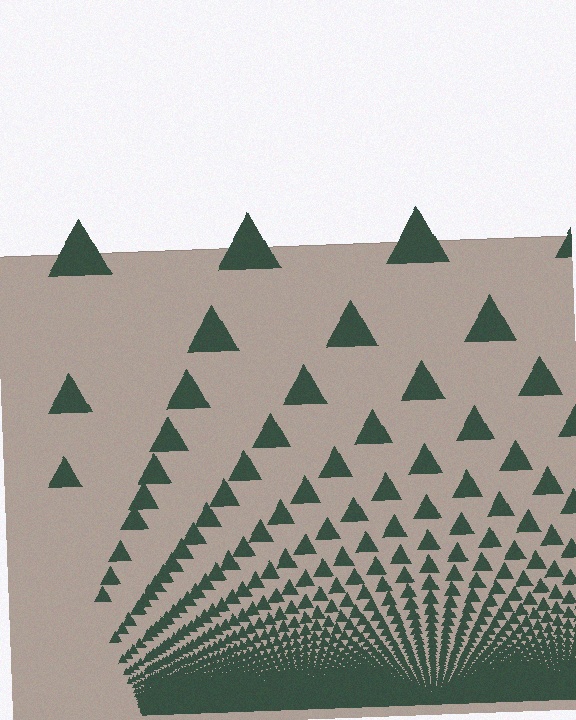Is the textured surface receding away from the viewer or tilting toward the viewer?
The surface appears to tilt toward the viewer. Texture elements get larger and sparser toward the top.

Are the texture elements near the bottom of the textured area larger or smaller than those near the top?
Smaller. The gradient is inverted — elements near the bottom are smaller and denser.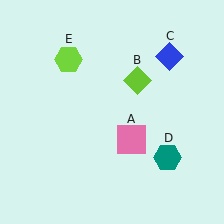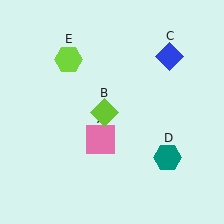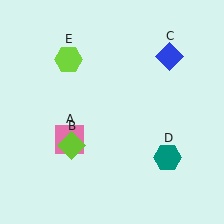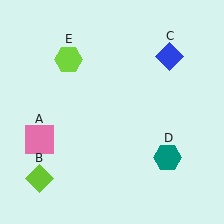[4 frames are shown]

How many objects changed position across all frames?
2 objects changed position: pink square (object A), lime diamond (object B).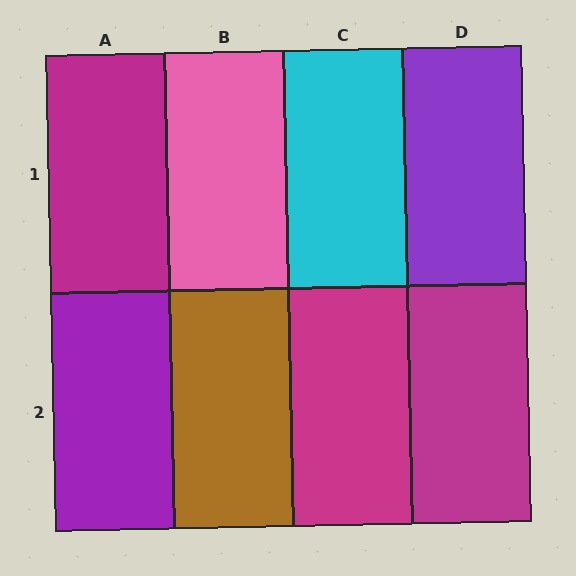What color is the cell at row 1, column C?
Cyan.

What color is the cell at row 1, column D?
Purple.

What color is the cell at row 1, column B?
Pink.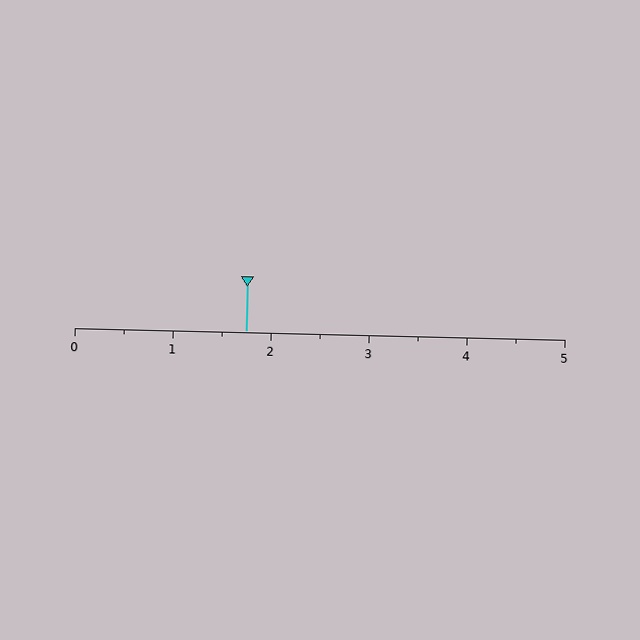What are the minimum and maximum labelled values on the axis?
The axis runs from 0 to 5.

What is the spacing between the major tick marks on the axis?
The major ticks are spaced 1 apart.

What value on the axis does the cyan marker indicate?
The marker indicates approximately 1.8.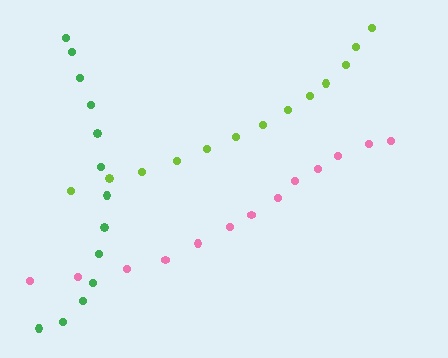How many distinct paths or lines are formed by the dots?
There are 3 distinct paths.